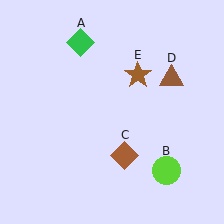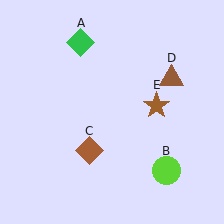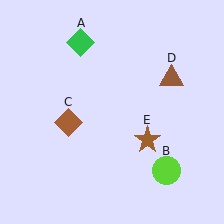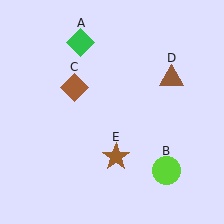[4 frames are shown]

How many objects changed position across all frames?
2 objects changed position: brown diamond (object C), brown star (object E).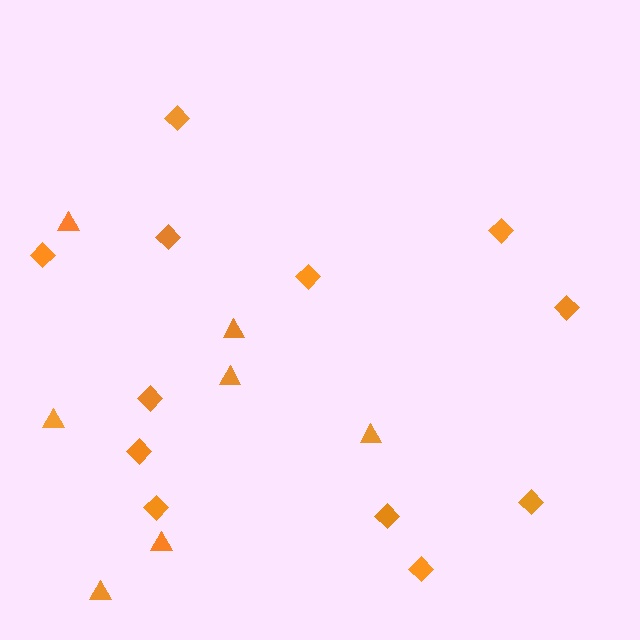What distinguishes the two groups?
There are 2 groups: one group of triangles (7) and one group of diamonds (12).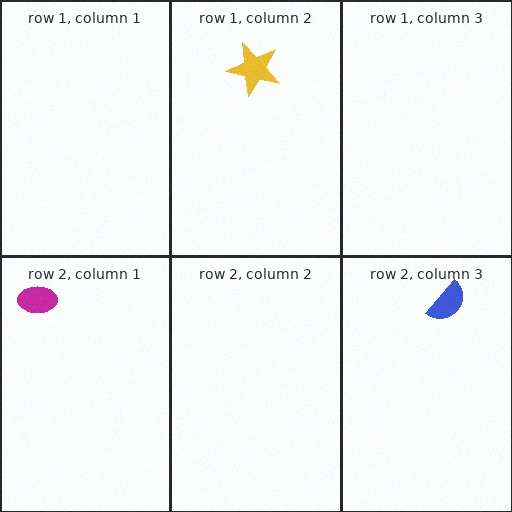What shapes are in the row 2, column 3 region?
The blue semicircle.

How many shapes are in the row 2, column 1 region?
1.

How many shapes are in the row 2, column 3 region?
1.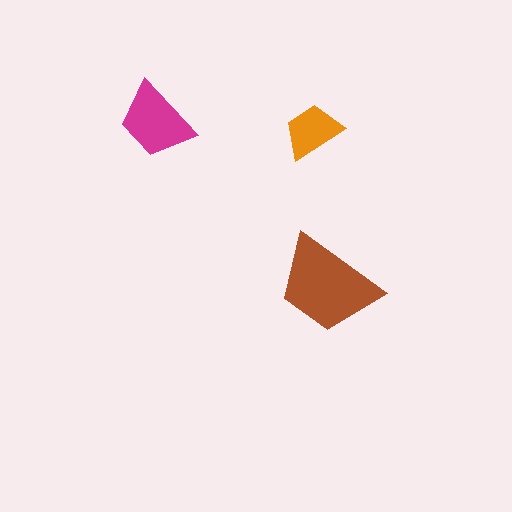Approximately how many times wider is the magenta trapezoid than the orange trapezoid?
About 1.5 times wider.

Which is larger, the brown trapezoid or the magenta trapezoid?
The brown one.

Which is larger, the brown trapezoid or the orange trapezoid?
The brown one.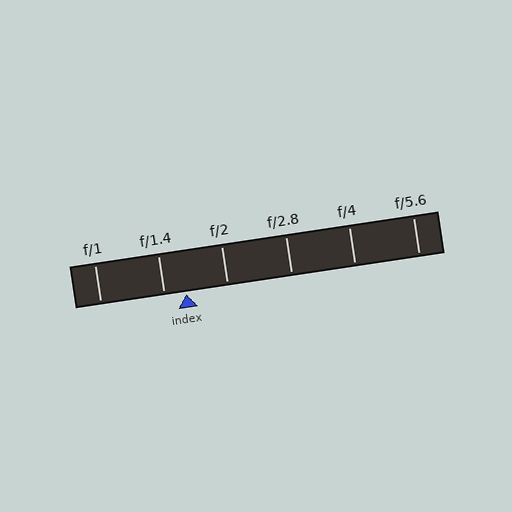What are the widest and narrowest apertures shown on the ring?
The widest aperture shown is f/1 and the narrowest is f/5.6.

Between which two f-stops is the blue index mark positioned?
The index mark is between f/1.4 and f/2.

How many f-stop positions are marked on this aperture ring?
There are 6 f-stop positions marked.